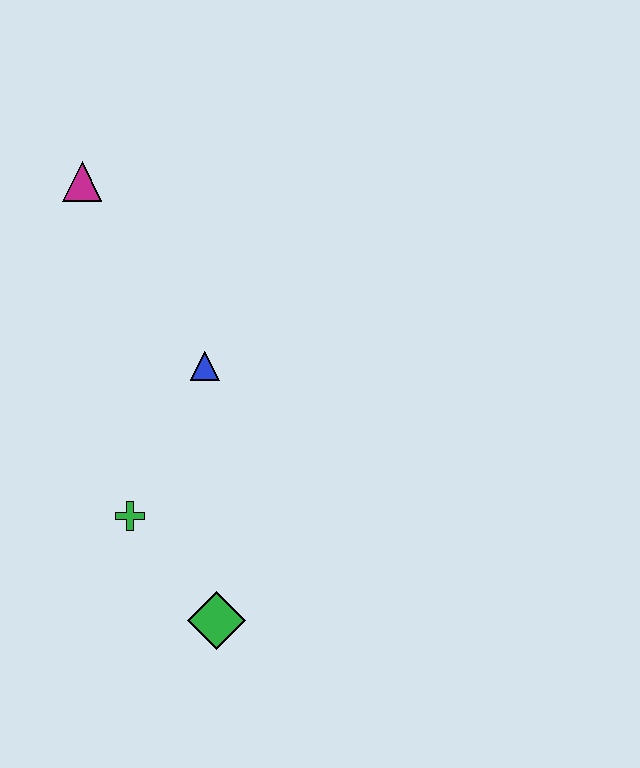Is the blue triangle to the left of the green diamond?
Yes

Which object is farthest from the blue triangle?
The green diamond is farthest from the blue triangle.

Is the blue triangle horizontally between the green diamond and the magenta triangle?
Yes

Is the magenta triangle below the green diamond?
No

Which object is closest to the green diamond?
The green cross is closest to the green diamond.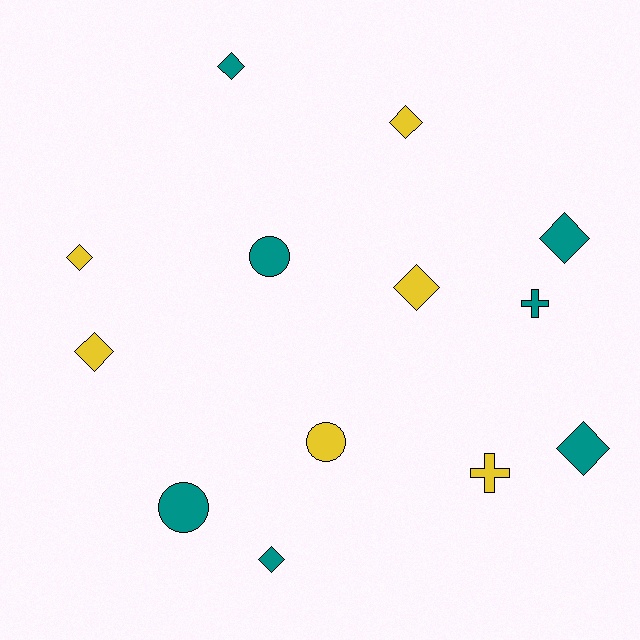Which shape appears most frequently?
Diamond, with 8 objects.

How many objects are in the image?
There are 13 objects.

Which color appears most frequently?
Teal, with 7 objects.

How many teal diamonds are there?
There are 4 teal diamonds.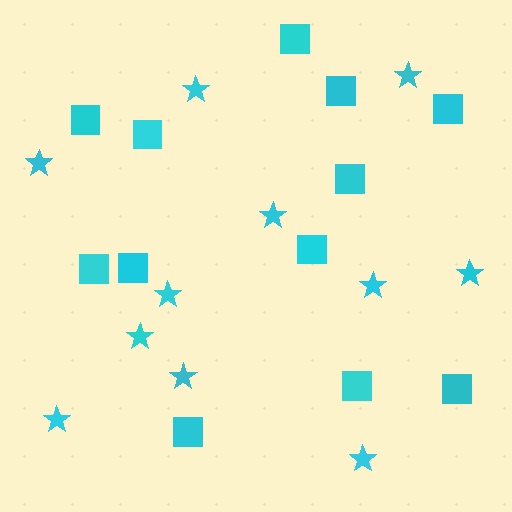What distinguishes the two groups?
There are 2 groups: one group of squares (12) and one group of stars (11).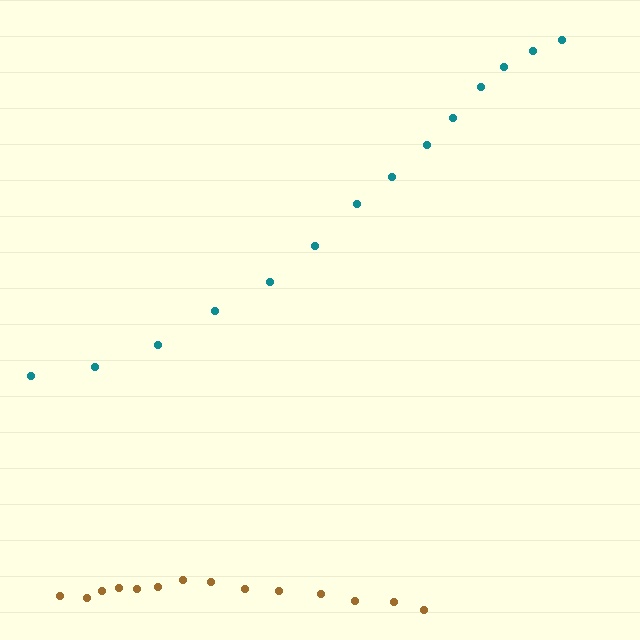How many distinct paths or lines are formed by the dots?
There are 2 distinct paths.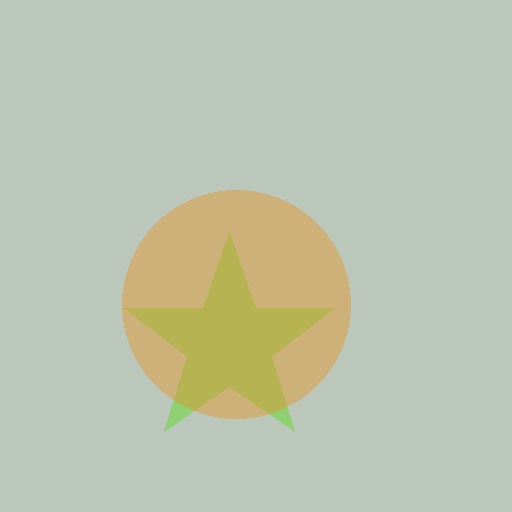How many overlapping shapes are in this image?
There are 2 overlapping shapes in the image.